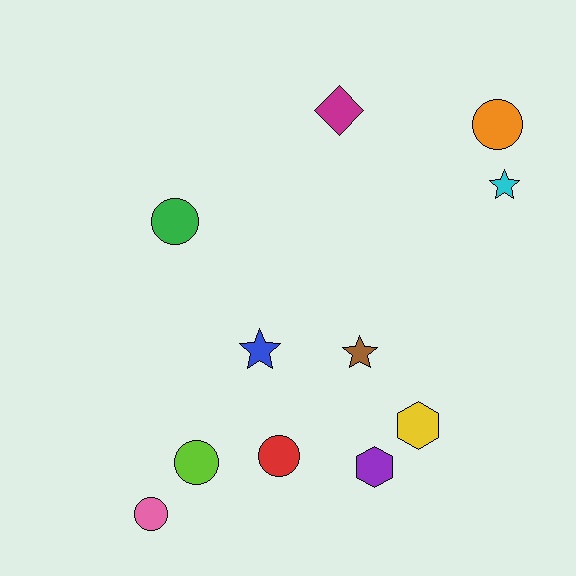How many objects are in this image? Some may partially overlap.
There are 11 objects.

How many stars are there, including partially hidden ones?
There are 3 stars.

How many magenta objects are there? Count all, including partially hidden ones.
There is 1 magenta object.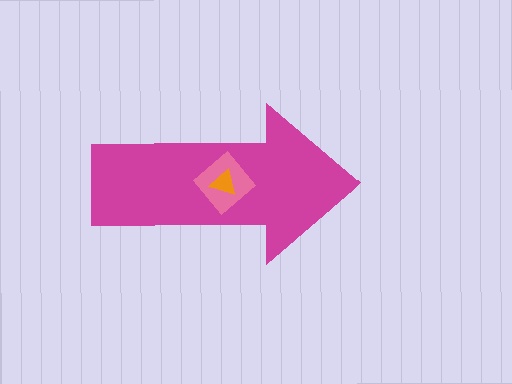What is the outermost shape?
The magenta arrow.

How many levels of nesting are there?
3.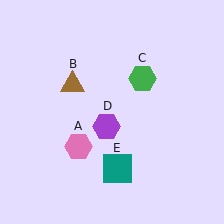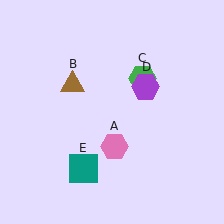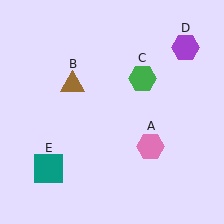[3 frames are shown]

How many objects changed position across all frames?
3 objects changed position: pink hexagon (object A), purple hexagon (object D), teal square (object E).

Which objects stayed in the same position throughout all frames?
Brown triangle (object B) and green hexagon (object C) remained stationary.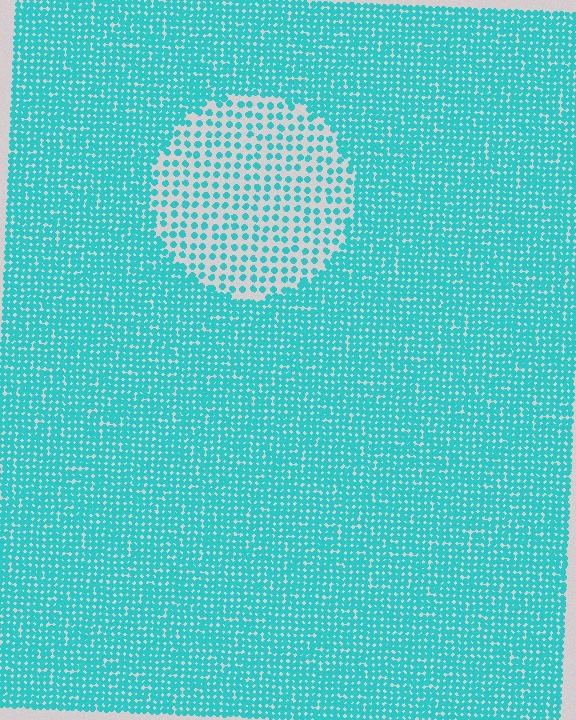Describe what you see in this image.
The image contains small cyan elements arranged at two different densities. A circle-shaped region is visible where the elements are less densely packed than the surrounding area.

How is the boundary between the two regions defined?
The boundary is defined by a change in element density (approximately 2.4x ratio). All elements are the same color, size, and shape.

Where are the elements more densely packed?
The elements are more densely packed outside the circle boundary.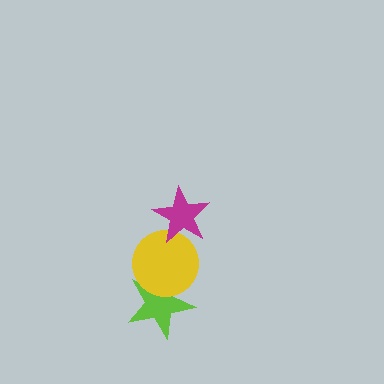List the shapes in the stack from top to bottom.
From top to bottom: the magenta star, the yellow circle, the lime star.